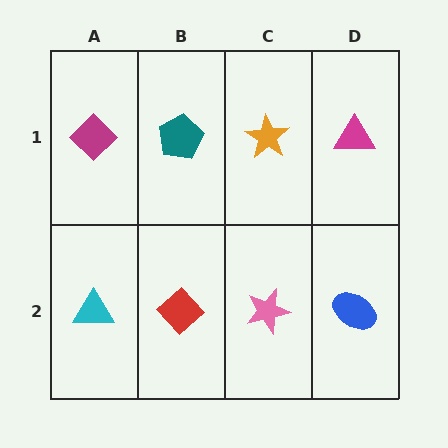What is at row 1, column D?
A magenta triangle.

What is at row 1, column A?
A magenta diamond.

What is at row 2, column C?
A pink star.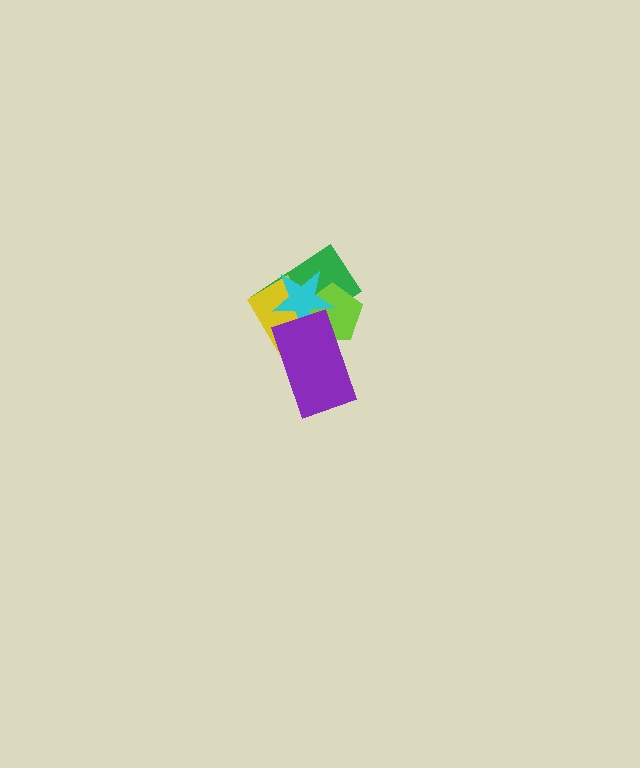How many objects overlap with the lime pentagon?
4 objects overlap with the lime pentagon.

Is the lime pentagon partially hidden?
Yes, it is partially covered by another shape.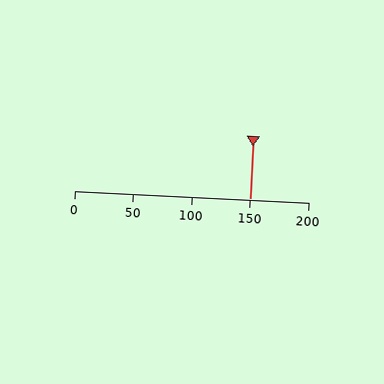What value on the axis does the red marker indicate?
The marker indicates approximately 150.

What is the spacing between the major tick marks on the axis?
The major ticks are spaced 50 apart.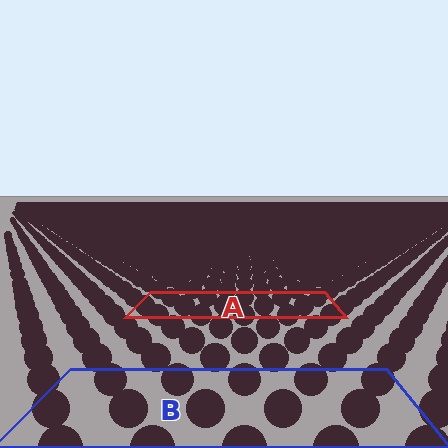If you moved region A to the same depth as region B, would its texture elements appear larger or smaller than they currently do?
They would appear larger. At a closer depth, the same texture elements are projected at a bigger on-screen size.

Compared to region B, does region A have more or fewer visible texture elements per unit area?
Region A has more texture elements per unit area — they are packed more densely because it is farther away.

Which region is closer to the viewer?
Region B is closer. The texture elements there are larger and more spread out.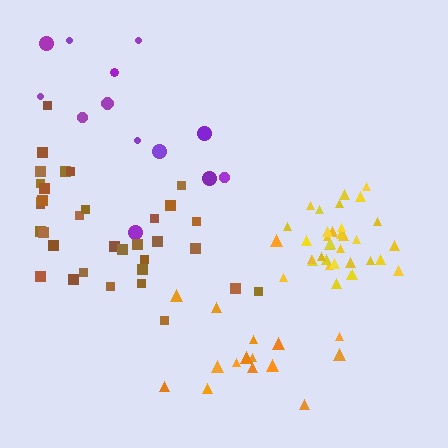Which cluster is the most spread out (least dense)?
Purple.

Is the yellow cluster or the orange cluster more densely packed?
Yellow.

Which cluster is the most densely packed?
Yellow.